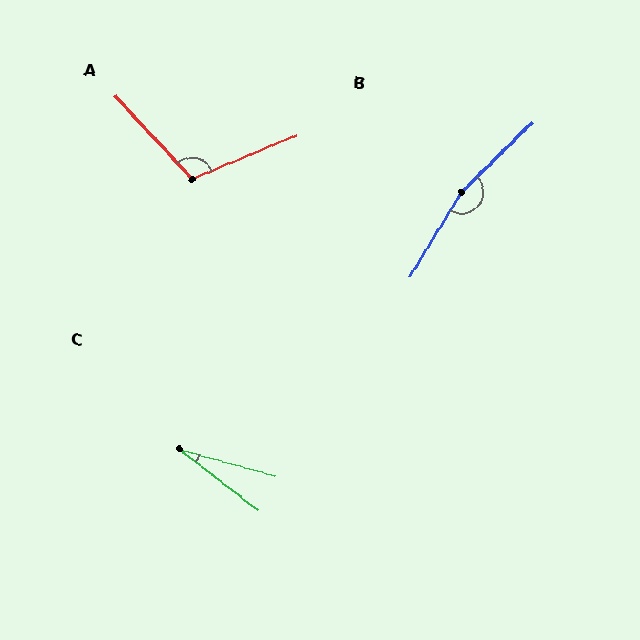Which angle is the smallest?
C, at approximately 22 degrees.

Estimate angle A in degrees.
Approximately 110 degrees.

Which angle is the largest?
B, at approximately 165 degrees.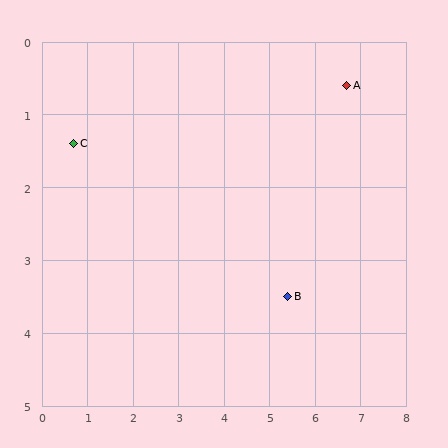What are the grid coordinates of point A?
Point A is at approximately (6.7, 0.6).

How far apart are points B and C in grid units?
Points B and C are about 5.1 grid units apart.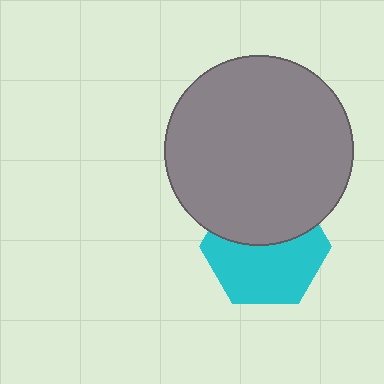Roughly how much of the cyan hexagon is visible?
About half of it is visible (roughly 58%).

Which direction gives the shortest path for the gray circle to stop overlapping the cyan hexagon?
Moving up gives the shortest separation.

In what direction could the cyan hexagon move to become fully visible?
The cyan hexagon could move down. That would shift it out from behind the gray circle entirely.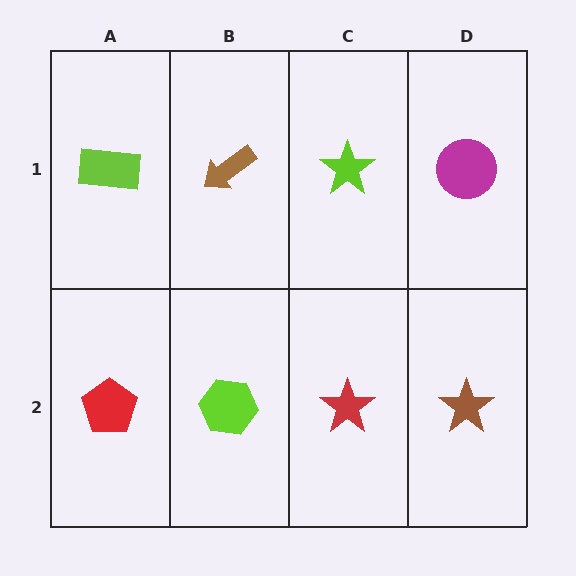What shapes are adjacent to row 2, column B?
A brown arrow (row 1, column B), a red pentagon (row 2, column A), a red star (row 2, column C).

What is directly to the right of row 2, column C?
A brown star.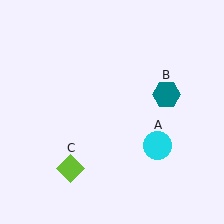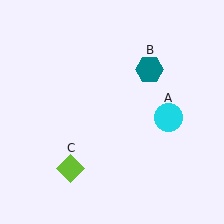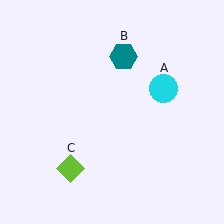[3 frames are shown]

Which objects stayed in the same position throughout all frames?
Lime diamond (object C) remained stationary.